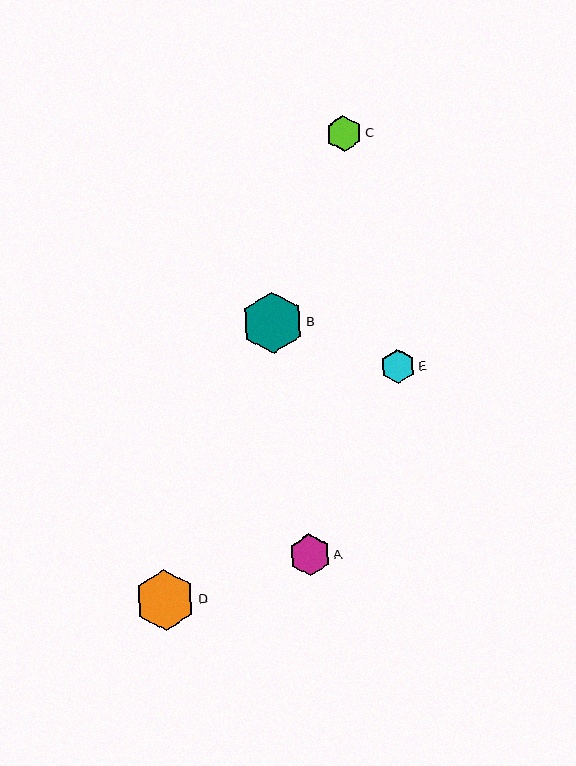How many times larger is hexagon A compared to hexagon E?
Hexagon A is approximately 1.2 times the size of hexagon E.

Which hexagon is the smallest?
Hexagon E is the smallest with a size of approximately 34 pixels.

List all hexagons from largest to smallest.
From largest to smallest: B, D, A, C, E.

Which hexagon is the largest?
Hexagon B is the largest with a size of approximately 62 pixels.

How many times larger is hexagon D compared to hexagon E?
Hexagon D is approximately 1.8 times the size of hexagon E.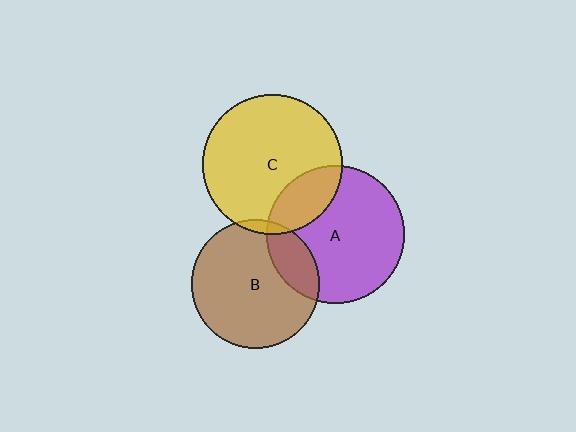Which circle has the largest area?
Circle C (yellow).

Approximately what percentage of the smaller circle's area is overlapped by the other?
Approximately 5%.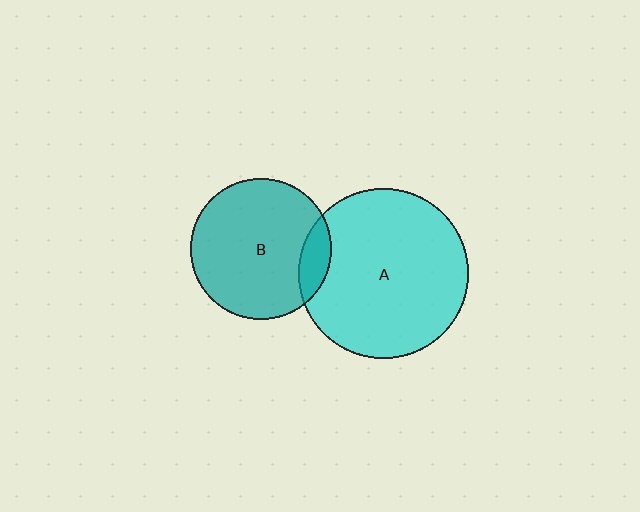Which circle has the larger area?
Circle A (cyan).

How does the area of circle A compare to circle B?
Approximately 1.5 times.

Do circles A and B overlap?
Yes.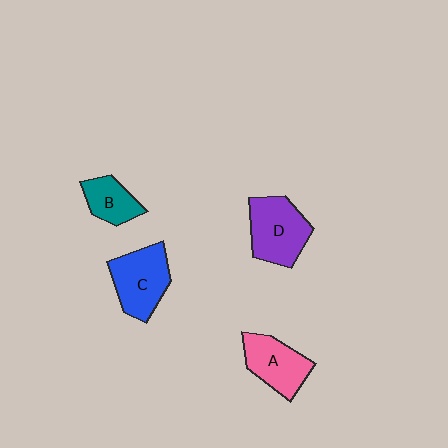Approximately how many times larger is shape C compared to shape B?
Approximately 1.6 times.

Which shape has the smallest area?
Shape B (teal).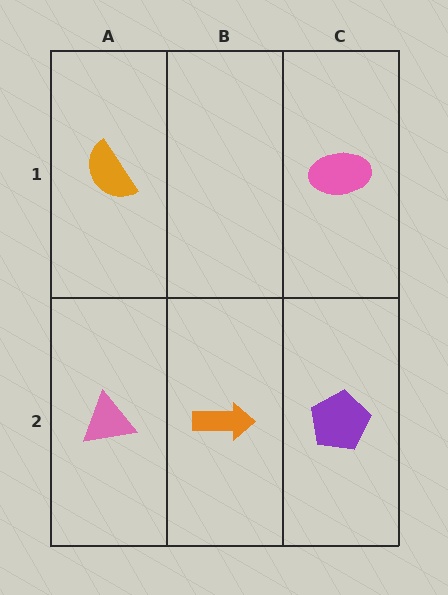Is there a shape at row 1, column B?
No, that cell is empty.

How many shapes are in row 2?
3 shapes.